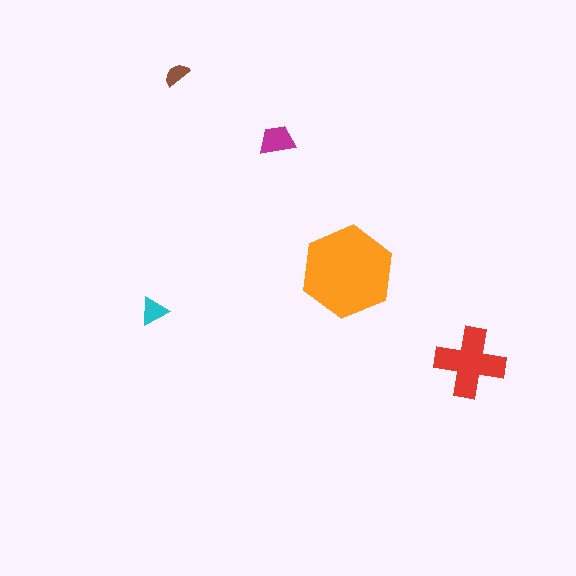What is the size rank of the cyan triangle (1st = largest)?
4th.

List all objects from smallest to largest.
The brown semicircle, the cyan triangle, the magenta trapezoid, the red cross, the orange hexagon.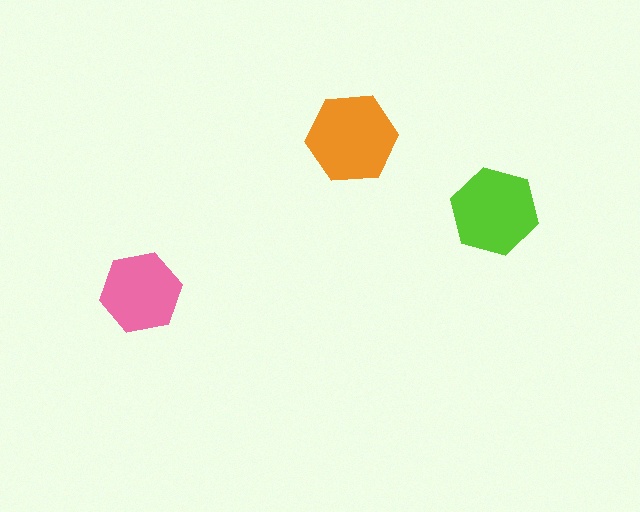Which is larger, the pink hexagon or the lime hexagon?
The lime one.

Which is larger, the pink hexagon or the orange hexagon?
The orange one.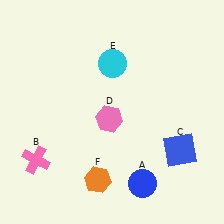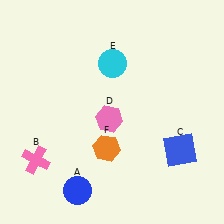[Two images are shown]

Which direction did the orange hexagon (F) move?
The orange hexagon (F) moved up.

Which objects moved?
The objects that moved are: the blue circle (A), the orange hexagon (F).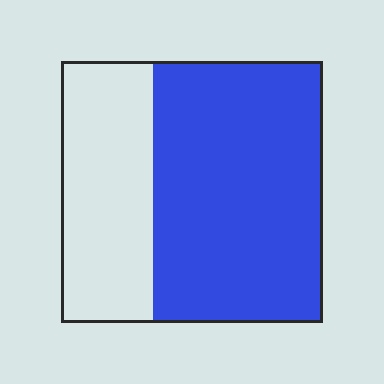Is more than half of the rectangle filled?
Yes.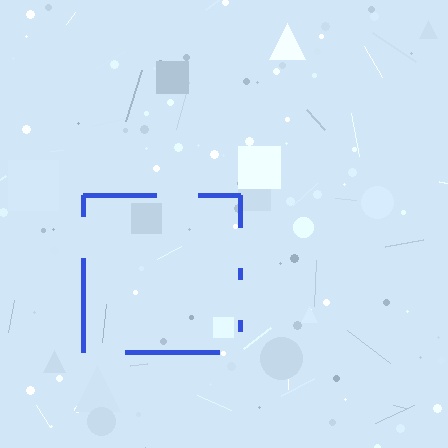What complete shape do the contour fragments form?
The contour fragments form a square.